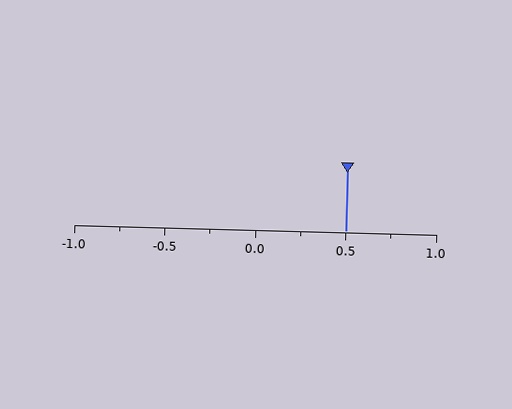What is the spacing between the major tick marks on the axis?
The major ticks are spaced 0.5 apart.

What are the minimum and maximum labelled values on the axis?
The axis runs from -1.0 to 1.0.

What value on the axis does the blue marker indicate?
The marker indicates approximately 0.5.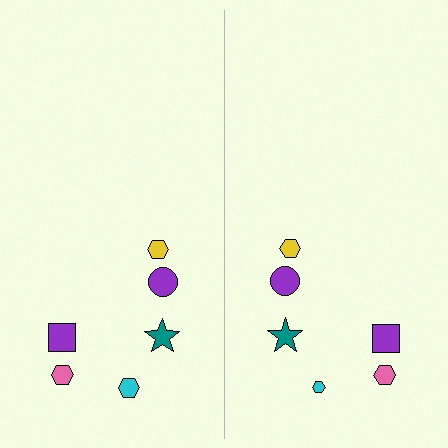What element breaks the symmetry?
The cyan hexagon on the right side has a different size than its mirror counterpart.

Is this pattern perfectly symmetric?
No, the pattern is not perfectly symmetric. The cyan hexagon on the right side has a different size than its mirror counterpart.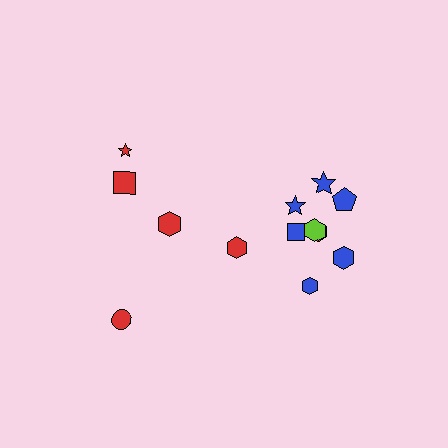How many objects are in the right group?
There are 8 objects.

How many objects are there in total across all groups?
There are 13 objects.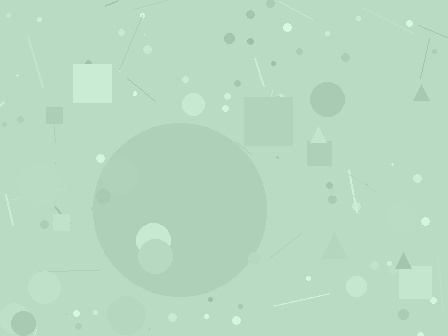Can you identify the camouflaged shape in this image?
The camouflaged shape is a circle.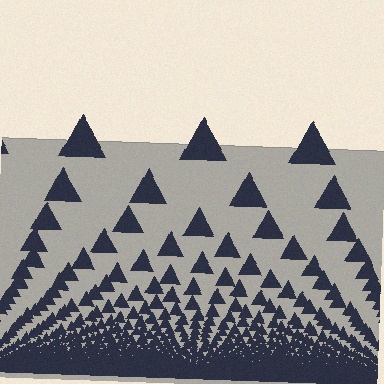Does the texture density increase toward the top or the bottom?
Density increases toward the bottom.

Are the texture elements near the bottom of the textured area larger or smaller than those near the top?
Smaller. The gradient is inverted — elements near the bottom are smaller and denser.